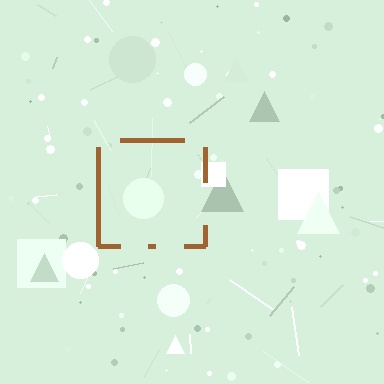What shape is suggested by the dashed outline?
The dashed outline suggests a square.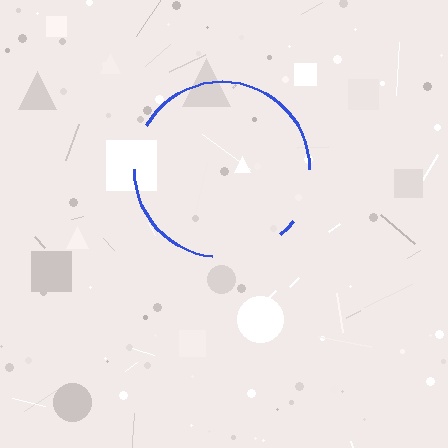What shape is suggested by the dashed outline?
The dashed outline suggests a circle.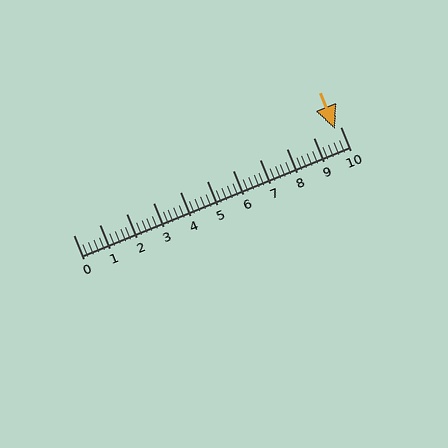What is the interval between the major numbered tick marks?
The major tick marks are spaced 1 units apart.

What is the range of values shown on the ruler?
The ruler shows values from 0 to 10.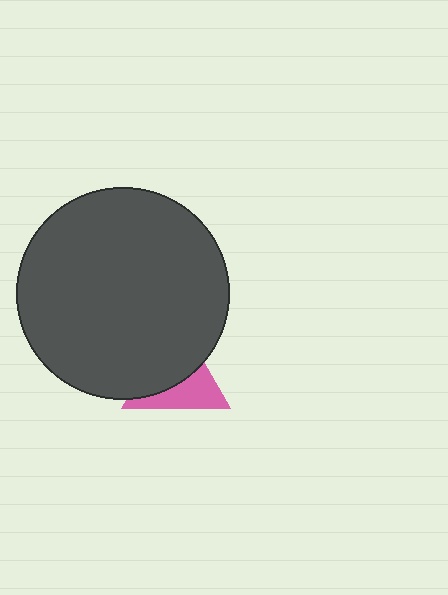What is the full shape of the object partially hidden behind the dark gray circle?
The partially hidden object is a pink triangle.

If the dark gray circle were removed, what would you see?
You would see the complete pink triangle.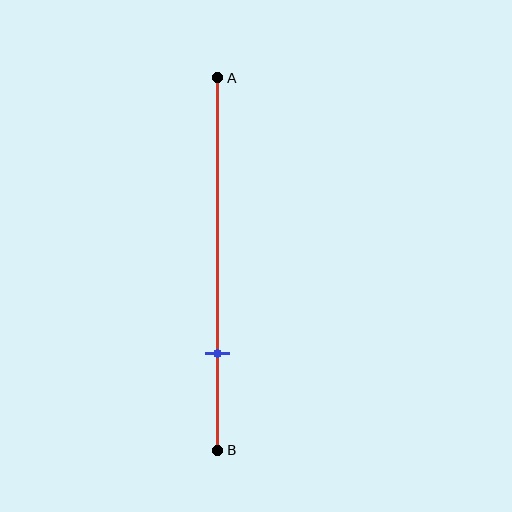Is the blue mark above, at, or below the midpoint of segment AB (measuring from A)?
The blue mark is below the midpoint of segment AB.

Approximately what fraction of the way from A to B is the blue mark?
The blue mark is approximately 75% of the way from A to B.